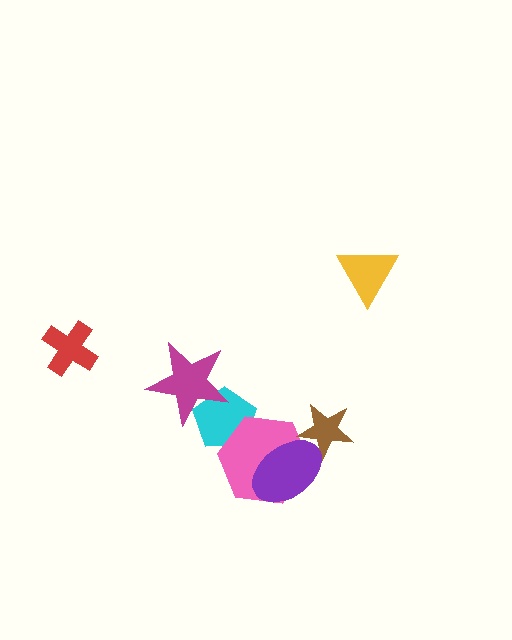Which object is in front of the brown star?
The purple ellipse is in front of the brown star.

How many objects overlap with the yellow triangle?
0 objects overlap with the yellow triangle.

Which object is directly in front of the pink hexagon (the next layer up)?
The brown star is directly in front of the pink hexagon.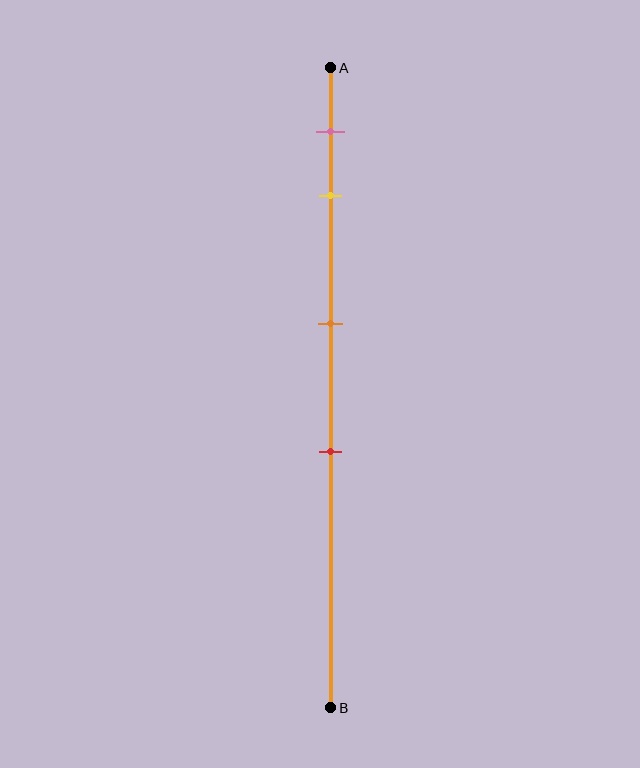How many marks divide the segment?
There are 4 marks dividing the segment.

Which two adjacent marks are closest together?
The pink and yellow marks are the closest adjacent pair.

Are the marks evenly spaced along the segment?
No, the marks are not evenly spaced.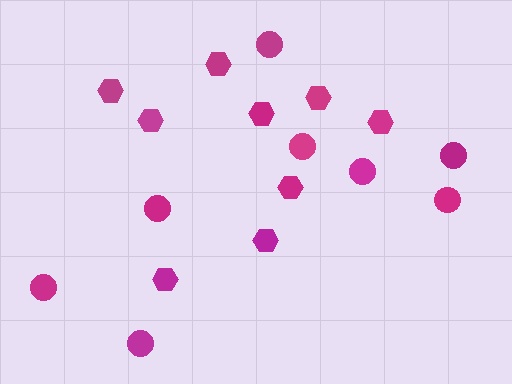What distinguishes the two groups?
There are 2 groups: one group of circles (8) and one group of hexagons (9).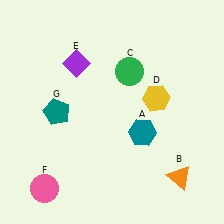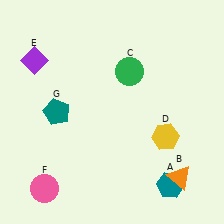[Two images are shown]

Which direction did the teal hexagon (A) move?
The teal hexagon (A) moved down.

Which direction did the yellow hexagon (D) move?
The yellow hexagon (D) moved down.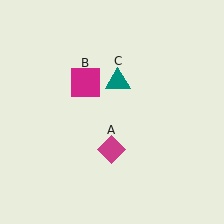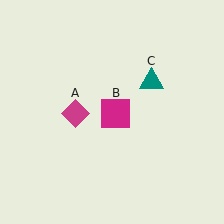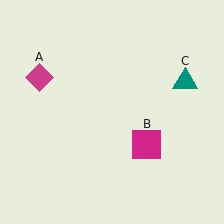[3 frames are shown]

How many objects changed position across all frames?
3 objects changed position: magenta diamond (object A), magenta square (object B), teal triangle (object C).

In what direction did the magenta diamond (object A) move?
The magenta diamond (object A) moved up and to the left.